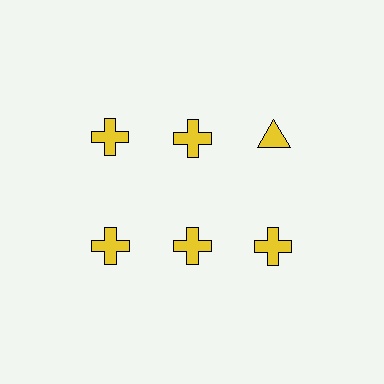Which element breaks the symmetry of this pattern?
The yellow triangle in the top row, center column breaks the symmetry. All other shapes are yellow crosses.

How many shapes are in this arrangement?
There are 6 shapes arranged in a grid pattern.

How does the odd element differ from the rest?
It has a different shape: triangle instead of cross.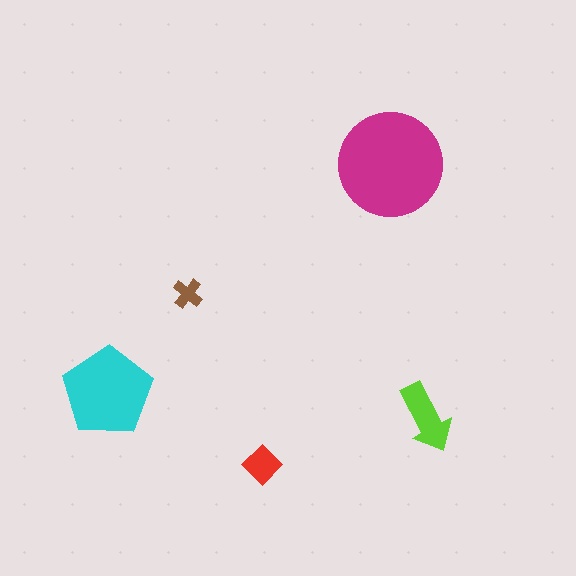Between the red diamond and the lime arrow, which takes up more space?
The lime arrow.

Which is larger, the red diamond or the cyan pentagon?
The cyan pentagon.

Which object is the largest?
The magenta circle.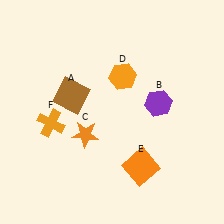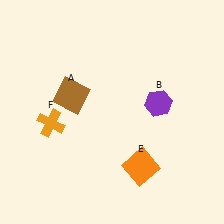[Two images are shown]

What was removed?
The orange star (C), the orange hexagon (D) were removed in Image 2.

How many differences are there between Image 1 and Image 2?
There are 2 differences between the two images.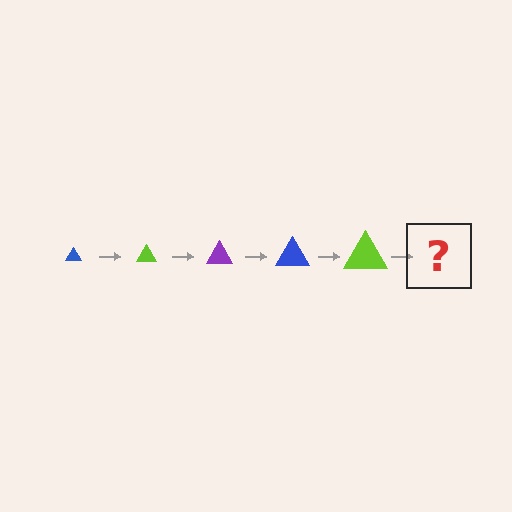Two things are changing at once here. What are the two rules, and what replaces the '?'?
The two rules are that the triangle grows larger each step and the color cycles through blue, lime, and purple. The '?' should be a purple triangle, larger than the previous one.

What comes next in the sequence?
The next element should be a purple triangle, larger than the previous one.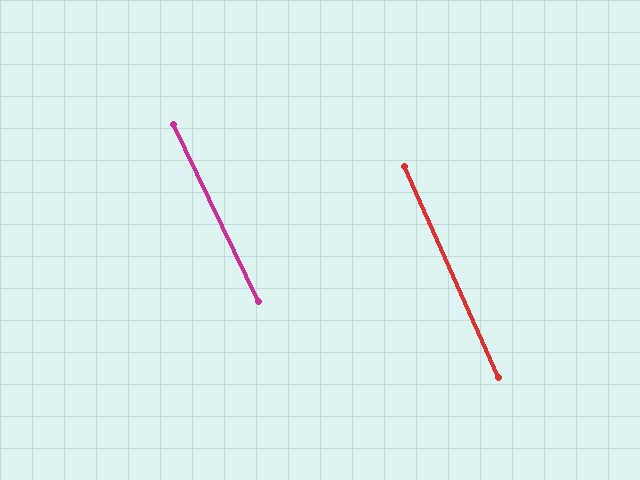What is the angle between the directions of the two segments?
Approximately 2 degrees.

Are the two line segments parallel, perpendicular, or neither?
Parallel — their directions differ by only 1.8°.